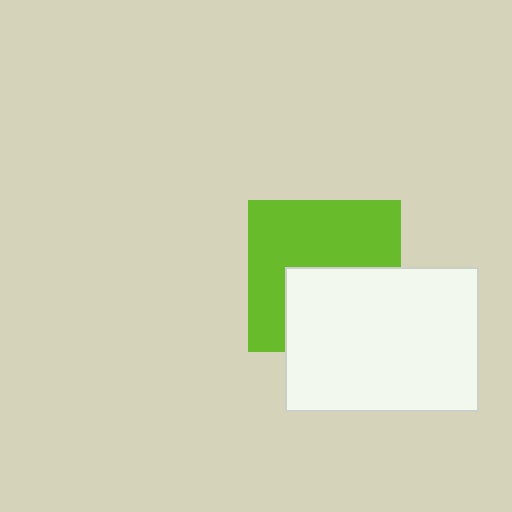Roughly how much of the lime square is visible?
About half of it is visible (roughly 58%).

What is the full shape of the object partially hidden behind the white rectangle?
The partially hidden object is a lime square.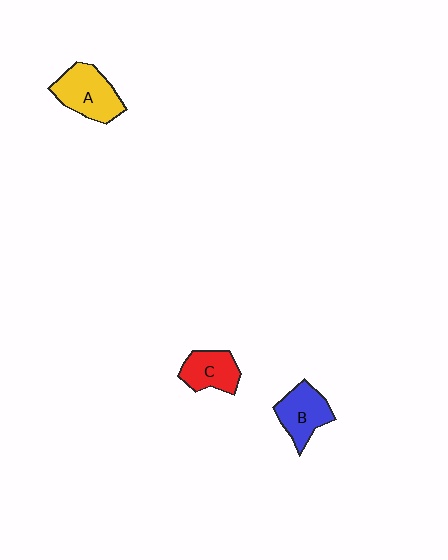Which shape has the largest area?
Shape A (yellow).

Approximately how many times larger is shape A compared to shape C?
Approximately 1.3 times.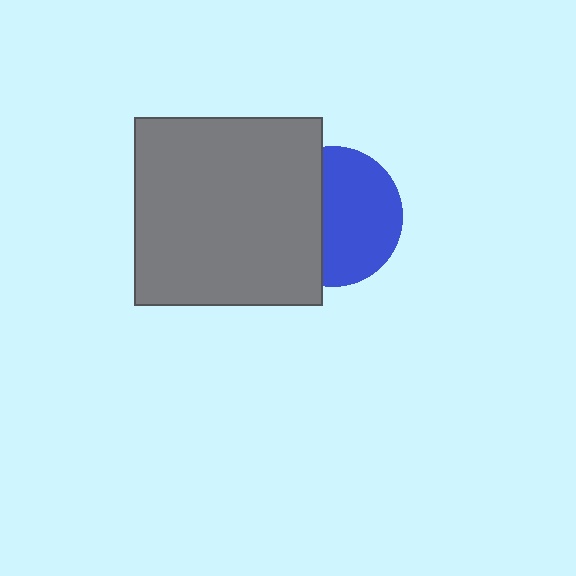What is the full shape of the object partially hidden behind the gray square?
The partially hidden object is a blue circle.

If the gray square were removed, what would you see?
You would see the complete blue circle.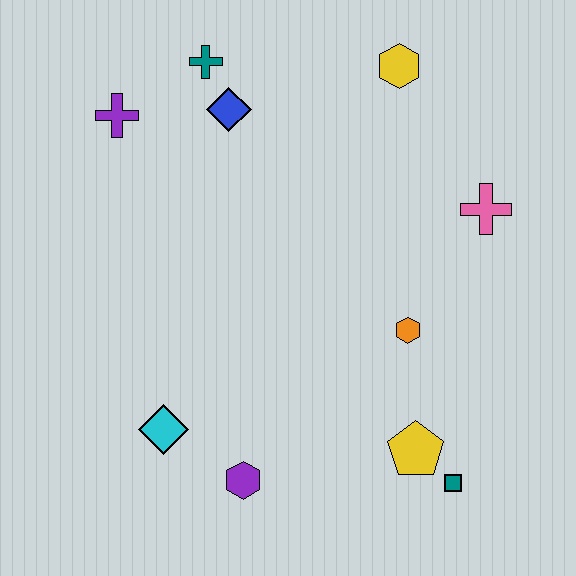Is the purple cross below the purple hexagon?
No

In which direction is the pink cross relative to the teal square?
The pink cross is above the teal square.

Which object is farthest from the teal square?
The purple cross is farthest from the teal square.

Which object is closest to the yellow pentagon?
The teal square is closest to the yellow pentagon.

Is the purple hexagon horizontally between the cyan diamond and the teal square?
Yes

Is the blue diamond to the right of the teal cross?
Yes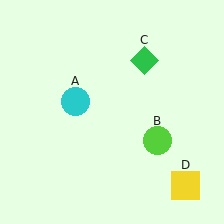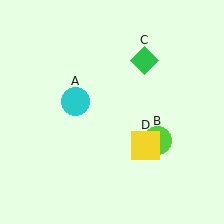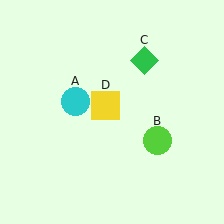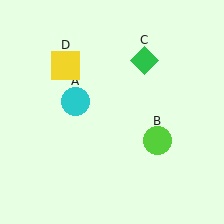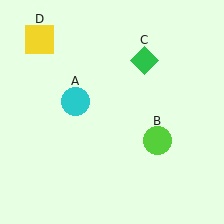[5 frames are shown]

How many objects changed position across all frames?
1 object changed position: yellow square (object D).